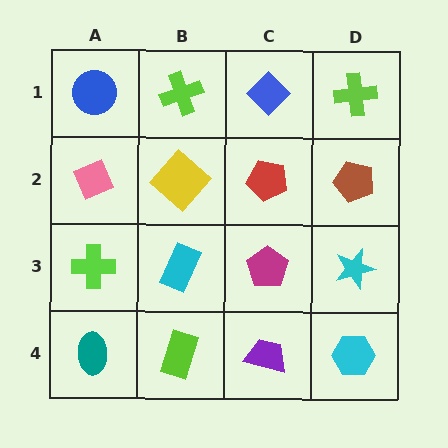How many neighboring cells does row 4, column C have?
3.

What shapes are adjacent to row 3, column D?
A brown pentagon (row 2, column D), a cyan hexagon (row 4, column D), a magenta pentagon (row 3, column C).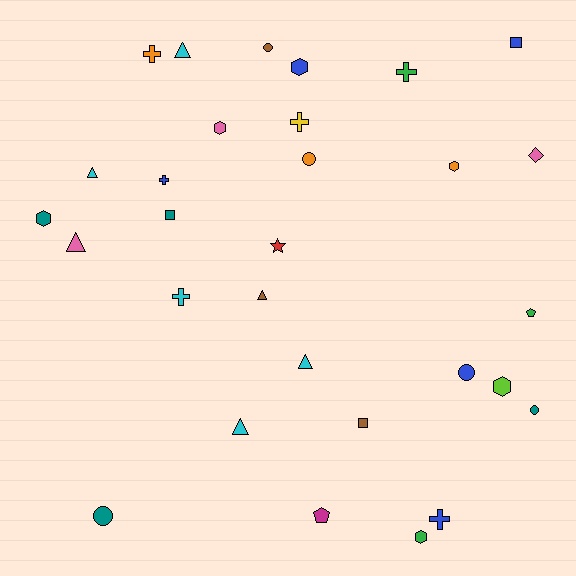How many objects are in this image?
There are 30 objects.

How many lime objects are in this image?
There is 1 lime object.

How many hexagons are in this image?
There are 6 hexagons.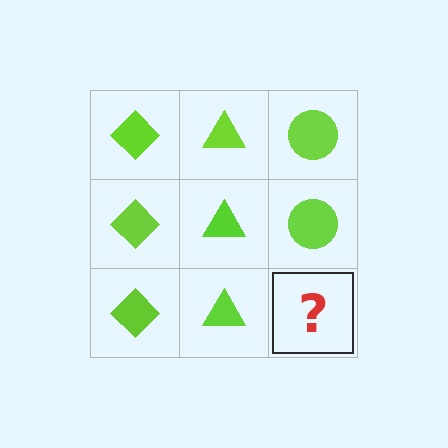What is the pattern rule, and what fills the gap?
The rule is that each column has a consistent shape. The gap should be filled with a lime circle.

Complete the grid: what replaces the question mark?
The question mark should be replaced with a lime circle.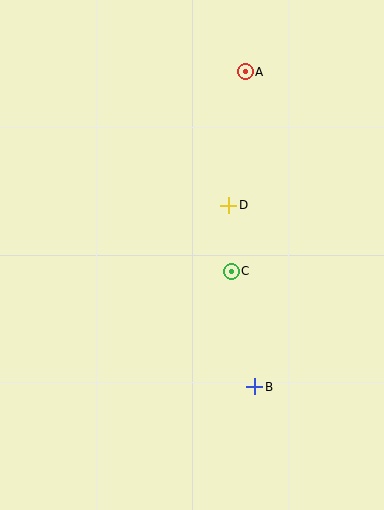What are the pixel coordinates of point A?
Point A is at (245, 72).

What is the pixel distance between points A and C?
The distance between A and C is 200 pixels.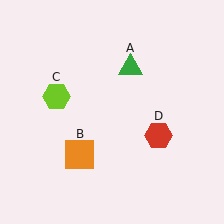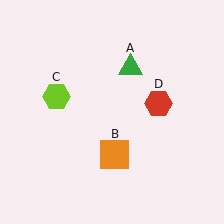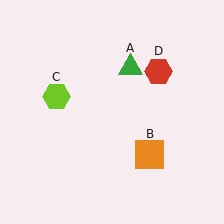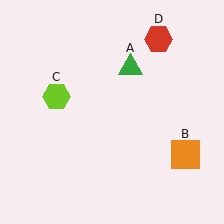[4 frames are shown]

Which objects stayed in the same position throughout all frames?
Green triangle (object A) and lime hexagon (object C) remained stationary.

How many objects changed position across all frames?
2 objects changed position: orange square (object B), red hexagon (object D).